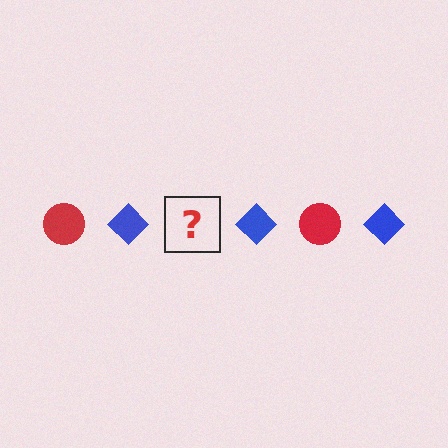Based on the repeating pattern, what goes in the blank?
The blank should be a red circle.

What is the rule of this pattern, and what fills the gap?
The rule is that the pattern alternates between red circle and blue diamond. The gap should be filled with a red circle.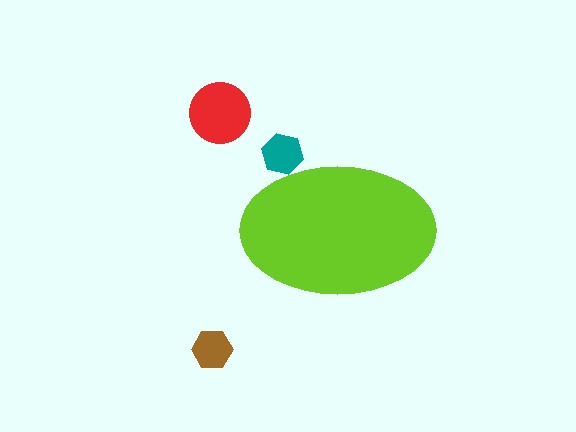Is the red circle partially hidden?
No, the red circle is fully visible.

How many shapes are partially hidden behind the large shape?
1 shape is partially hidden.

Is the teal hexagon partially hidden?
Yes, the teal hexagon is partially hidden behind the lime ellipse.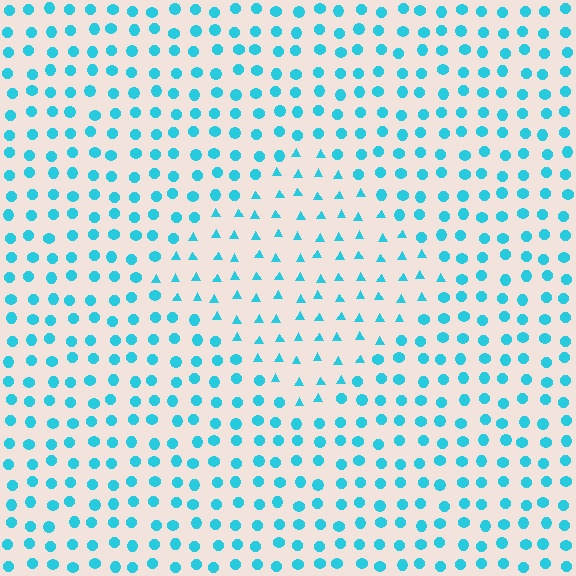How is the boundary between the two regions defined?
The boundary is defined by a change in element shape: triangles inside vs. circles outside. All elements share the same color and spacing.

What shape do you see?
I see a diamond.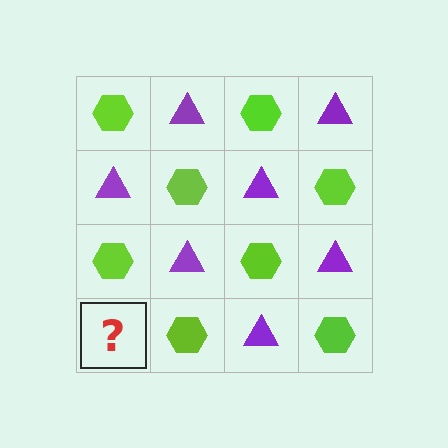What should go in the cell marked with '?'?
The missing cell should contain a purple triangle.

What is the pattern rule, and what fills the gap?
The rule is that it alternates lime hexagon and purple triangle in a checkerboard pattern. The gap should be filled with a purple triangle.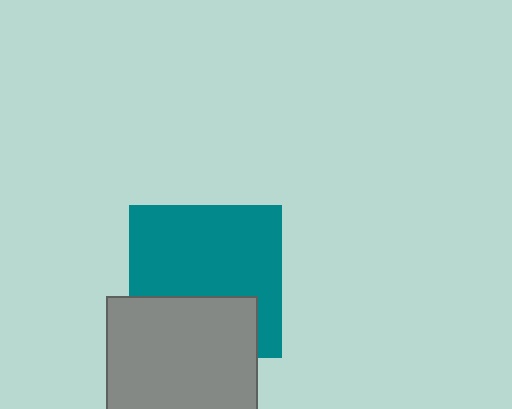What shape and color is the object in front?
The object in front is a gray square.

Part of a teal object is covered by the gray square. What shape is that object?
It is a square.